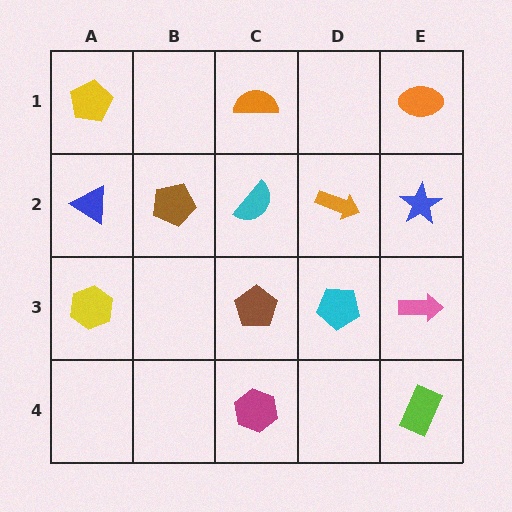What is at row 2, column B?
A brown pentagon.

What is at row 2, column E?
A blue star.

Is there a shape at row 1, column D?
No, that cell is empty.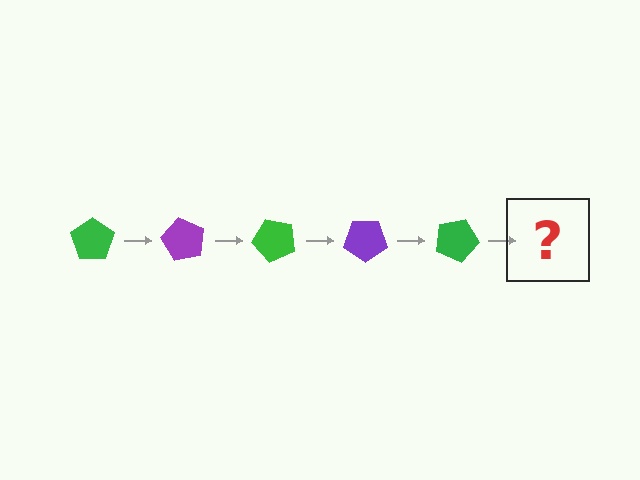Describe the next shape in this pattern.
It should be a purple pentagon, rotated 300 degrees from the start.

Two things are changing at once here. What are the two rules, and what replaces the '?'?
The two rules are that it rotates 60 degrees each step and the color cycles through green and purple. The '?' should be a purple pentagon, rotated 300 degrees from the start.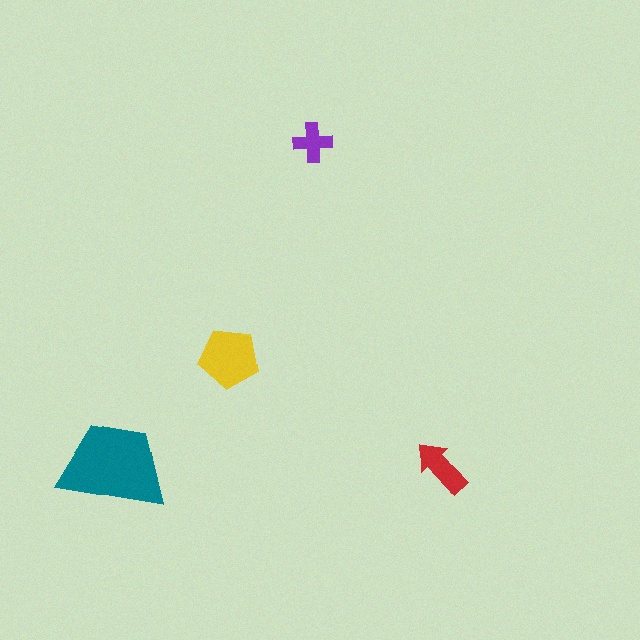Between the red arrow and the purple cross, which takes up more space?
The red arrow.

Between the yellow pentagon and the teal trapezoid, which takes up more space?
The teal trapezoid.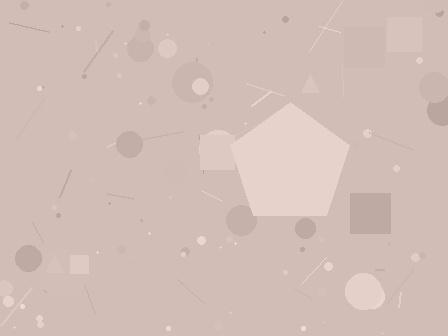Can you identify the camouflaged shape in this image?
The camouflaged shape is a pentagon.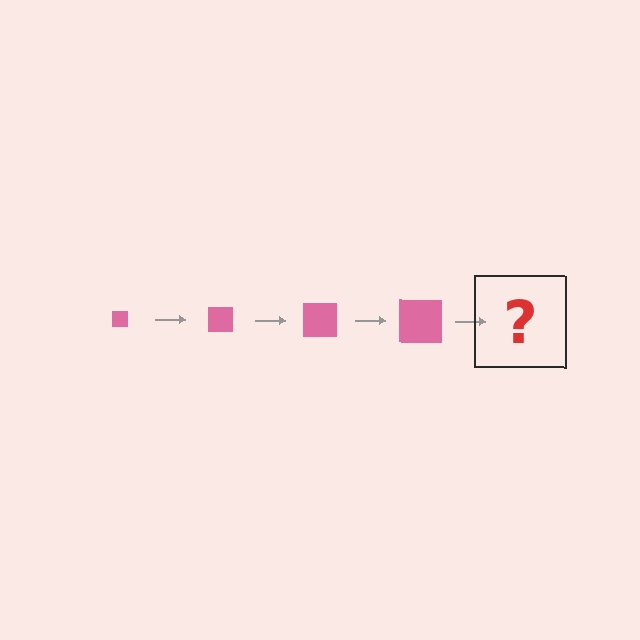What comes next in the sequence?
The next element should be a pink square, larger than the previous one.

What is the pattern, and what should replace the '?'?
The pattern is that the square gets progressively larger each step. The '?' should be a pink square, larger than the previous one.